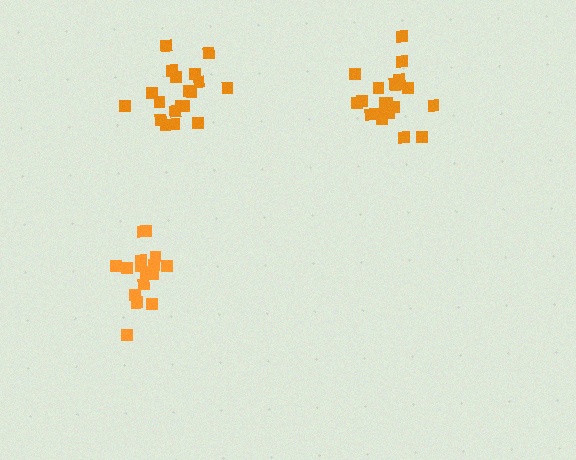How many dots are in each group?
Group 1: 20 dots, Group 2: 19 dots, Group 3: 16 dots (55 total).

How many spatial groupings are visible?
There are 3 spatial groupings.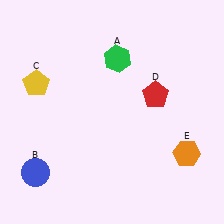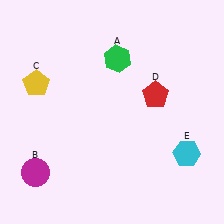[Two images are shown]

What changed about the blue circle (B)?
In Image 1, B is blue. In Image 2, it changed to magenta.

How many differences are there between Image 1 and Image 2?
There are 2 differences between the two images.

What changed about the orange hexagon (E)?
In Image 1, E is orange. In Image 2, it changed to cyan.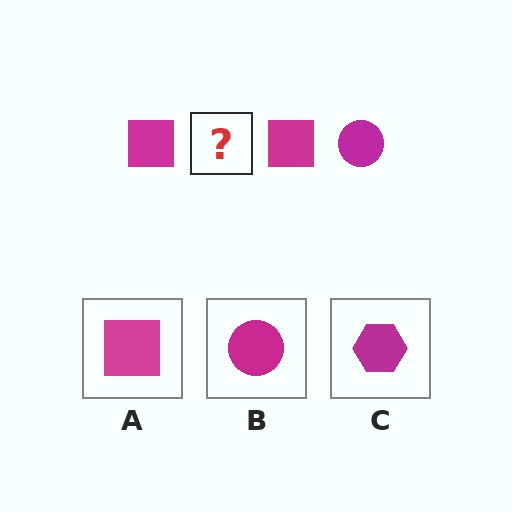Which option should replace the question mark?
Option B.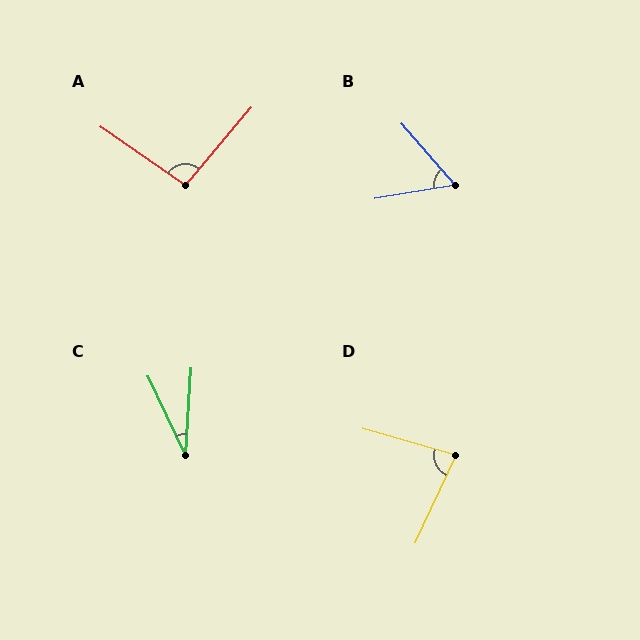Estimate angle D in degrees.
Approximately 81 degrees.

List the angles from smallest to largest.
C (29°), B (58°), D (81°), A (96°).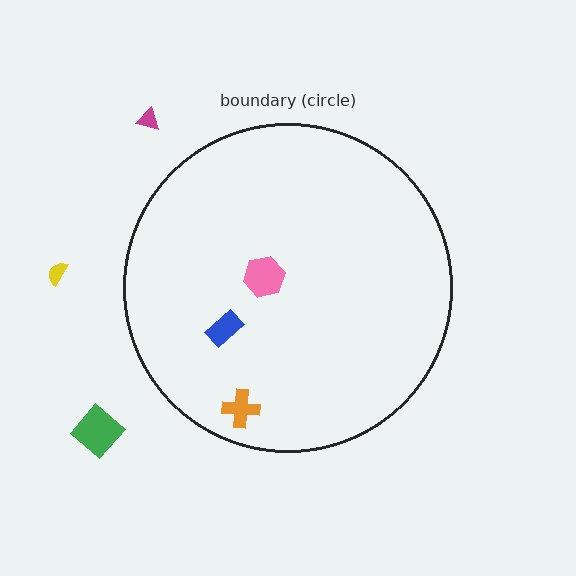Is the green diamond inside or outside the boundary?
Outside.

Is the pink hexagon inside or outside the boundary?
Inside.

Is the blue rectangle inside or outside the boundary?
Inside.